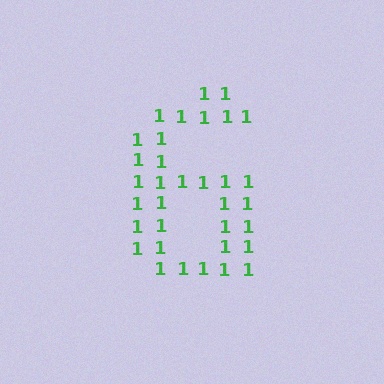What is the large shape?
The large shape is the digit 6.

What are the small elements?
The small elements are digit 1's.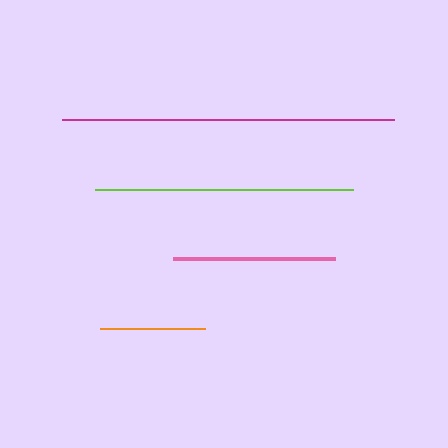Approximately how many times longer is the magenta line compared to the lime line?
The magenta line is approximately 1.3 times the length of the lime line.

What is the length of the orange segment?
The orange segment is approximately 105 pixels long.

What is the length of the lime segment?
The lime segment is approximately 258 pixels long.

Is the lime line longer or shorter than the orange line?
The lime line is longer than the orange line.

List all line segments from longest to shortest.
From longest to shortest: magenta, lime, pink, orange.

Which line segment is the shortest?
The orange line is the shortest at approximately 105 pixels.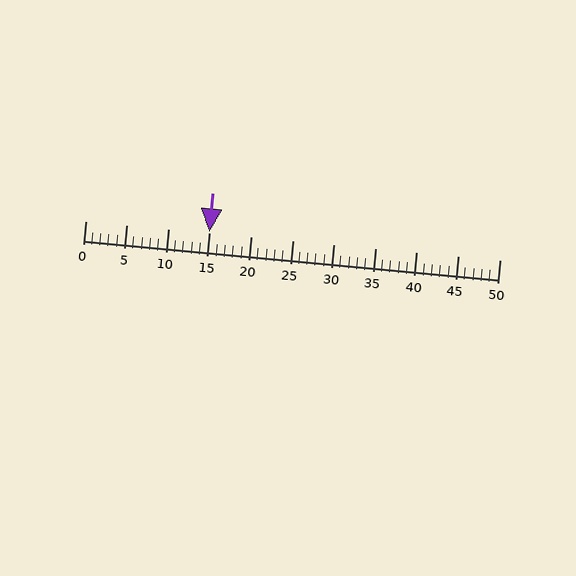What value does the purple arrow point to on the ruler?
The purple arrow points to approximately 15.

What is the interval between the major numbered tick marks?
The major tick marks are spaced 5 units apart.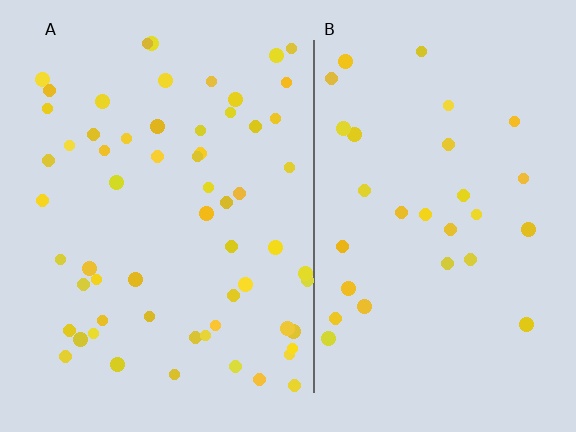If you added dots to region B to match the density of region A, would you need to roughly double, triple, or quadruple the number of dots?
Approximately double.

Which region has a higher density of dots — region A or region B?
A (the left).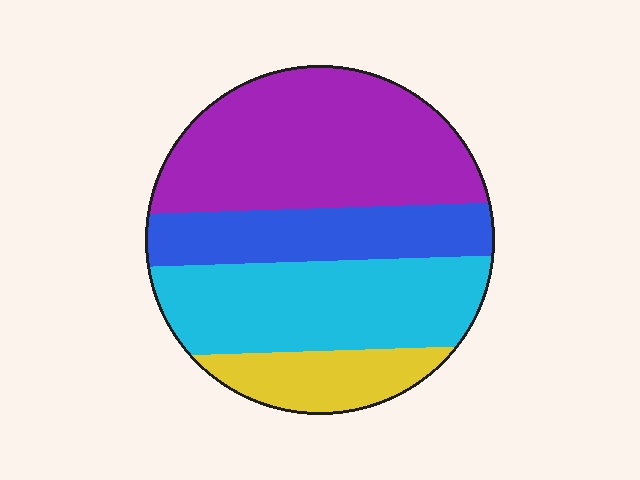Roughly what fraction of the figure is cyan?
Cyan takes up about one third (1/3) of the figure.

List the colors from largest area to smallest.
From largest to smallest: purple, cyan, blue, yellow.